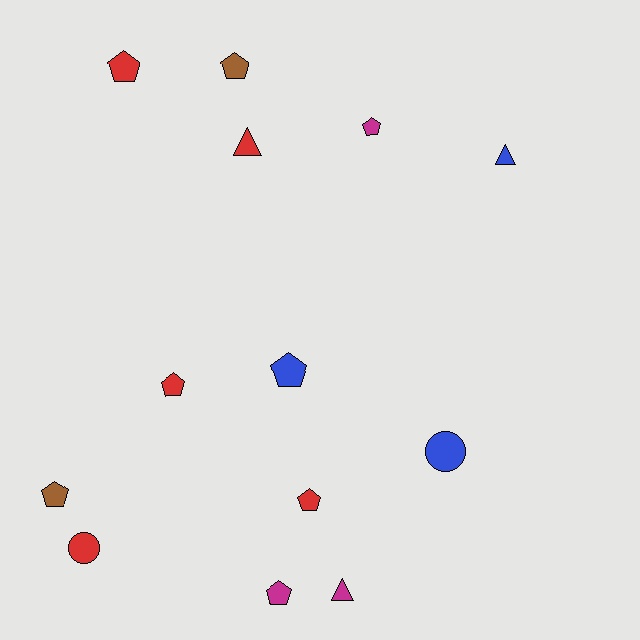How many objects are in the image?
There are 13 objects.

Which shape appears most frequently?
Pentagon, with 8 objects.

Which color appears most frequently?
Red, with 5 objects.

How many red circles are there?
There is 1 red circle.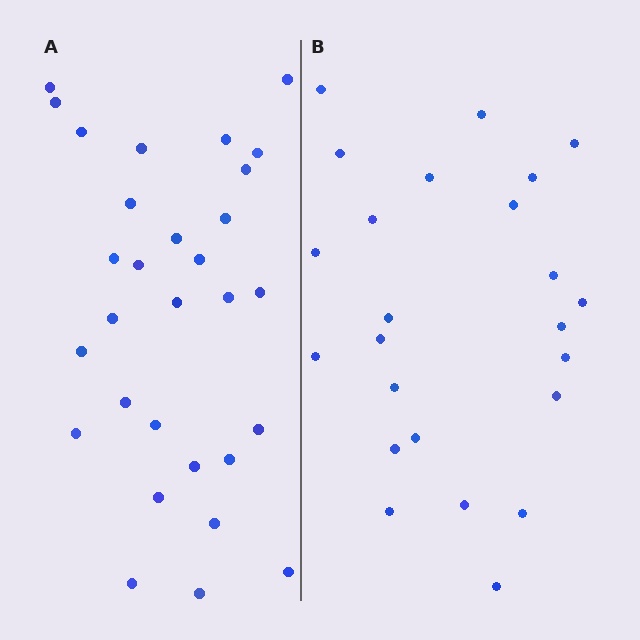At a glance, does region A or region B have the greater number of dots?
Region A (the left region) has more dots.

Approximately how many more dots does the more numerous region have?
Region A has about 6 more dots than region B.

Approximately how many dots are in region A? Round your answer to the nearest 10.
About 30 dots.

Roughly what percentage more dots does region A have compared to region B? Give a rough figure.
About 25% more.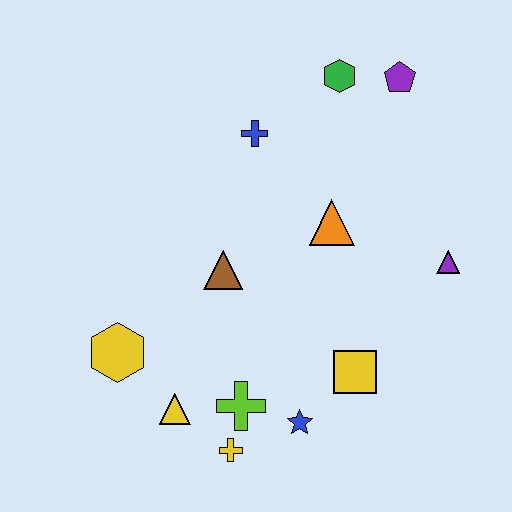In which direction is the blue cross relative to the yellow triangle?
The blue cross is above the yellow triangle.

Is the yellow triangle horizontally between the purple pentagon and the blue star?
No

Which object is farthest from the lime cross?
The purple pentagon is farthest from the lime cross.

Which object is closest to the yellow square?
The blue star is closest to the yellow square.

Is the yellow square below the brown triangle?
Yes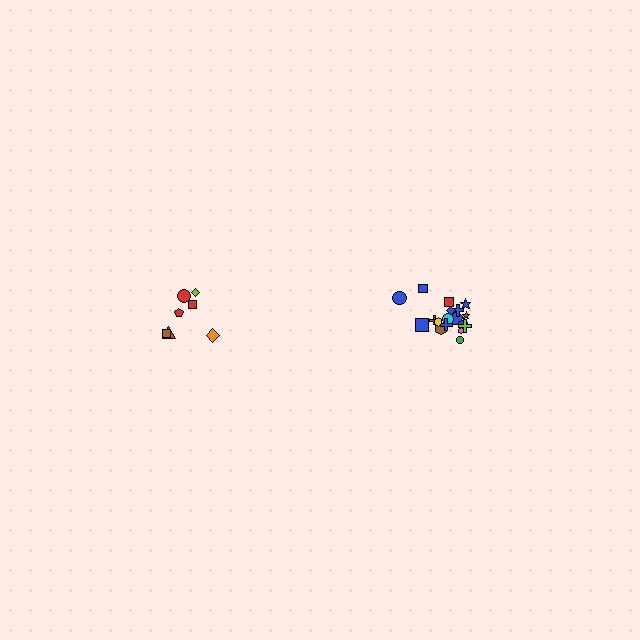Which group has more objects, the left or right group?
The right group.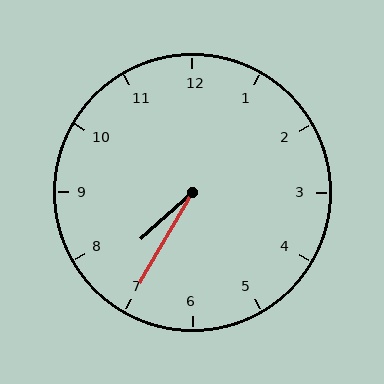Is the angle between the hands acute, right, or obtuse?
It is acute.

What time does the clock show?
7:35.